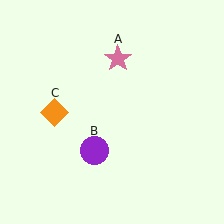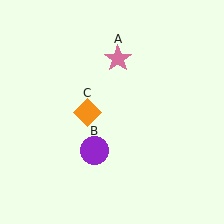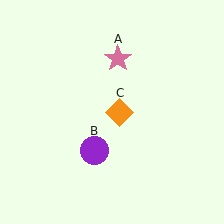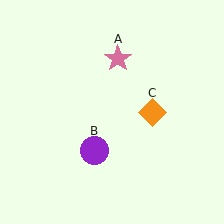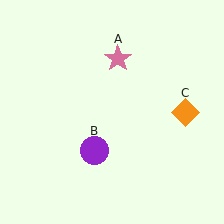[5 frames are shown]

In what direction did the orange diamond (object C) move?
The orange diamond (object C) moved right.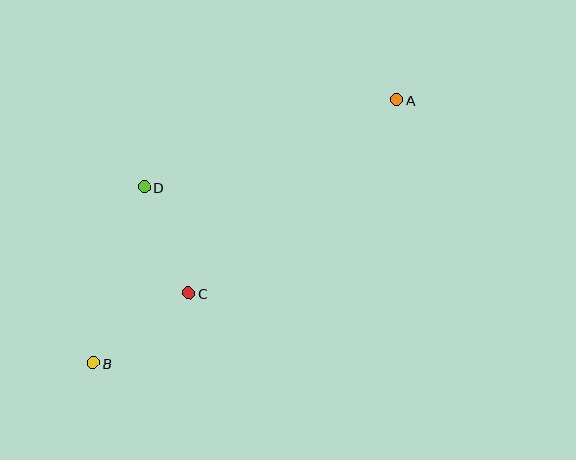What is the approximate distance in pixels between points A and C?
The distance between A and C is approximately 284 pixels.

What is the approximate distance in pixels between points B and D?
The distance between B and D is approximately 183 pixels.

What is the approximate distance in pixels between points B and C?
The distance between B and C is approximately 118 pixels.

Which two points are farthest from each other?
Points A and B are farthest from each other.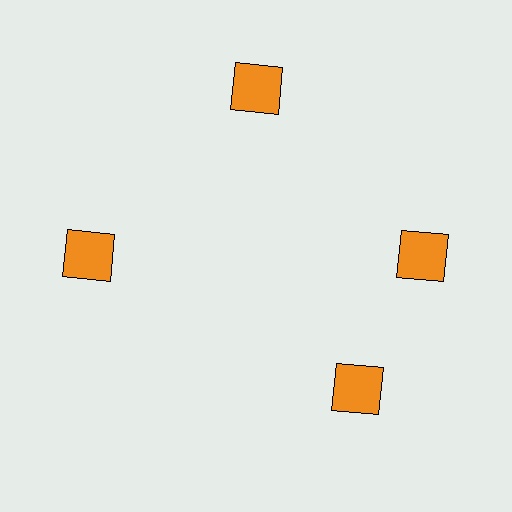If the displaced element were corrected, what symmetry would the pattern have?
It would have 4-fold rotational symmetry — the pattern would map onto itself every 90 degrees.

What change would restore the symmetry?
The symmetry would be restored by rotating it back into even spacing with its neighbors so that all 4 squares sit at equal angles and equal distance from the center.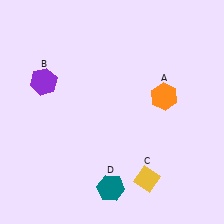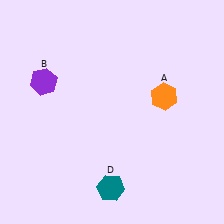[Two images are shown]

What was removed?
The yellow diamond (C) was removed in Image 2.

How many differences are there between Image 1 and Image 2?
There is 1 difference between the two images.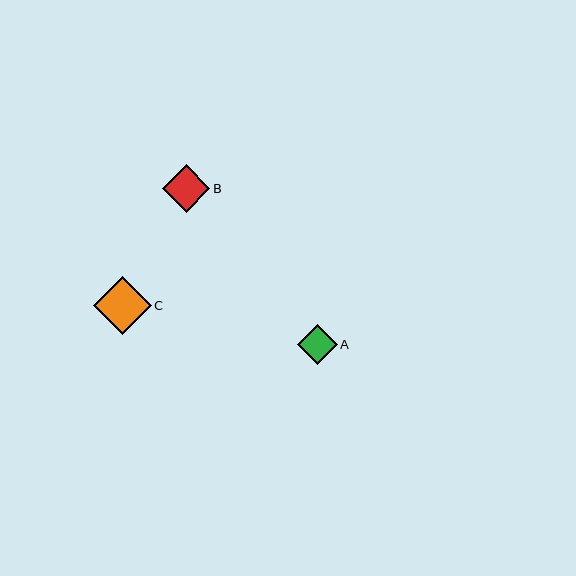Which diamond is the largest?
Diamond C is the largest with a size of approximately 58 pixels.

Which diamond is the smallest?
Diamond A is the smallest with a size of approximately 40 pixels.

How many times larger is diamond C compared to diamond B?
Diamond C is approximately 1.2 times the size of diamond B.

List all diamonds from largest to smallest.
From largest to smallest: C, B, A.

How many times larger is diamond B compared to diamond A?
Diamond B is approximately 1.2 times the size of diamond A.